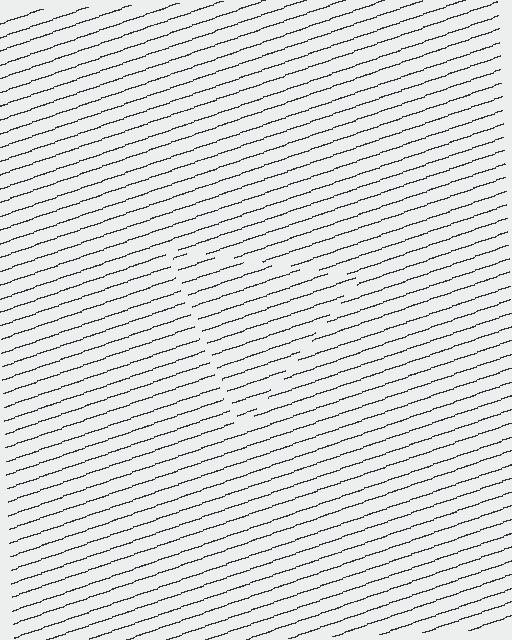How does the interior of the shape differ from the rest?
The interior of the shape contains the same grating, shifted by half a period — the contour is defined by the phase discontinuity where line-ends from the inner and outer gratings abut.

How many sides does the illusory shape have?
3 sides — the line-ends trace a triangle.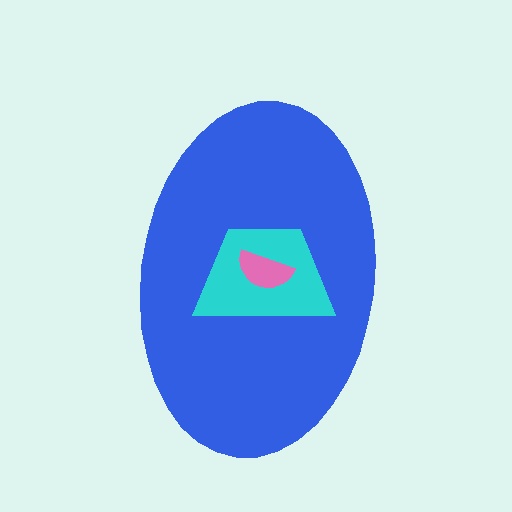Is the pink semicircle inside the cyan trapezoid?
Yes.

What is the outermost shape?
The blue ellipse.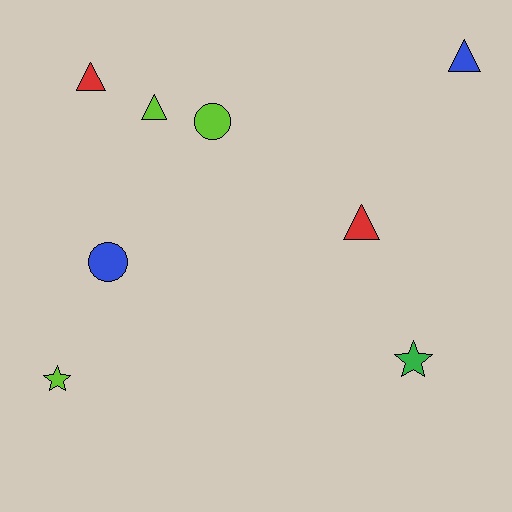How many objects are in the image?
There are 8 objects.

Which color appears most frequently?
Lime, with 3 objects.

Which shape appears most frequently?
Triangle, with 4 objects.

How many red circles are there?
There are no red circles.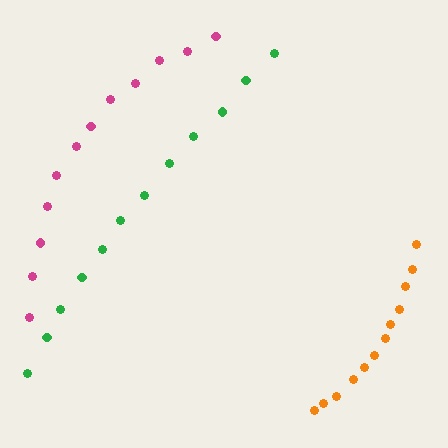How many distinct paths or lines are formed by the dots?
There are 3 distinct paths.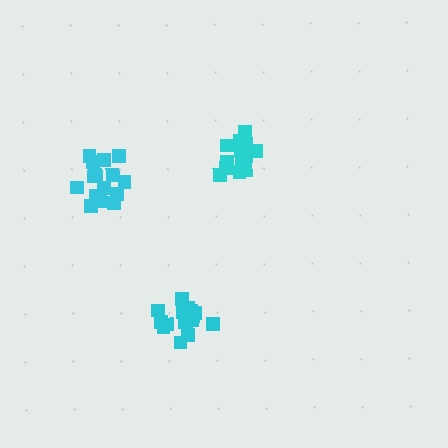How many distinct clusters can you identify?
There are 3 distinct clusters.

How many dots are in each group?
Group 1: 14 dots, Group 2: 17 dots, Group 3: 16 dots (47 total).